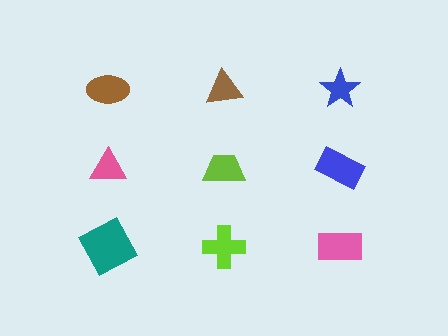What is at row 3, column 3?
A pink rectangle.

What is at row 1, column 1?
A brown ellipse.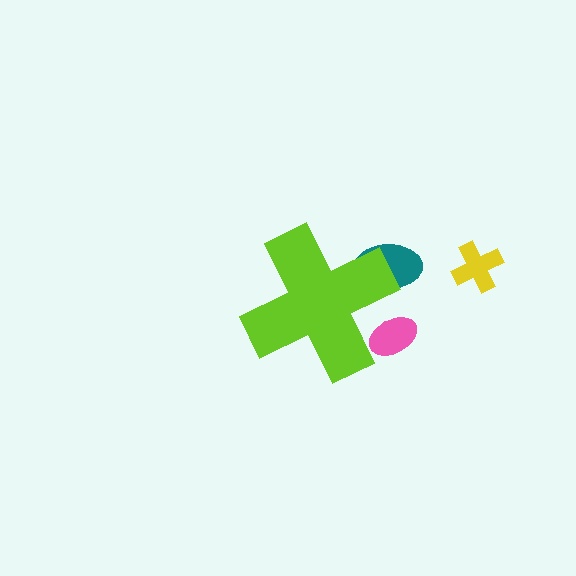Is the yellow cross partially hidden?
No, the yellow cross is fully visible.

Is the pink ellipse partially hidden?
Yes, the pink ellipse is partially hidden behind the lime cross.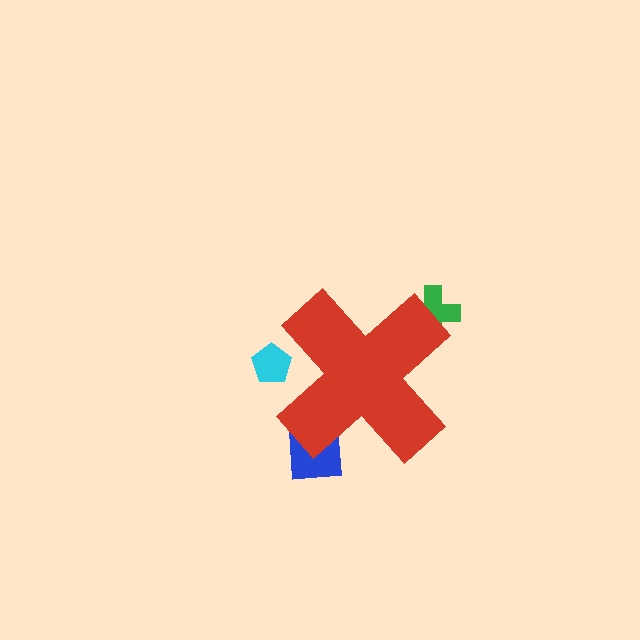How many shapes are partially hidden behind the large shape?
3 shapes are partially hidden.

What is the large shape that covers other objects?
A red cross.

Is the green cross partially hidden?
Yes, the green cross is partially hidden behind the red cross.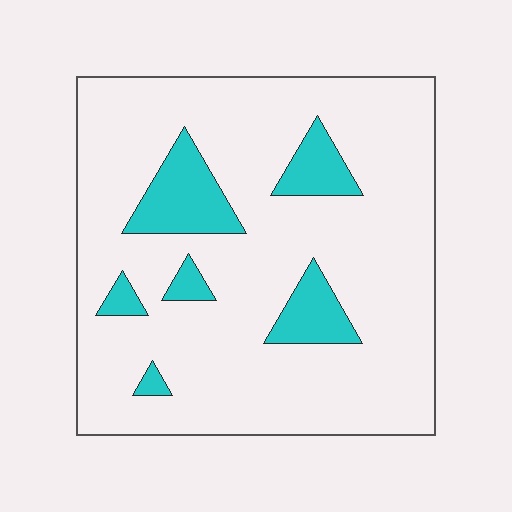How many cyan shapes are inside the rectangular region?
6.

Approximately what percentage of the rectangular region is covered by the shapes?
Approximately 15%.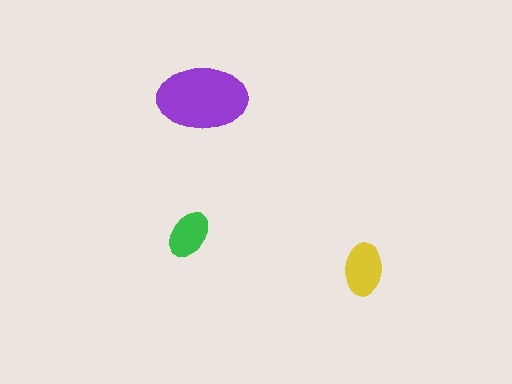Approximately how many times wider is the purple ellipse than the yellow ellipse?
About 1.5 times wider.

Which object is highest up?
The purple ellipse is topmost.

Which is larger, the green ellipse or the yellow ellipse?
The yellow one.